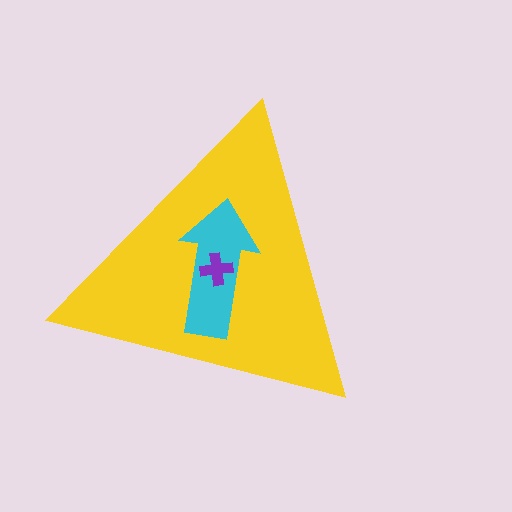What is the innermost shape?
The purple cross.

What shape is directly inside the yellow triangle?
The cyan arrow.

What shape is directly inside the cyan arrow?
The purple cross.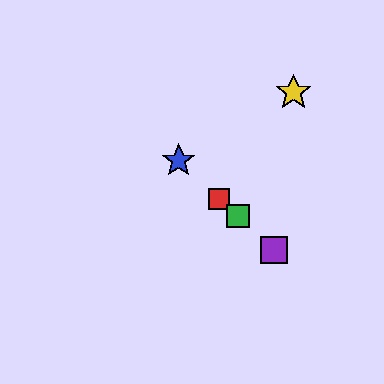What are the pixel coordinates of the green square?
The green square is at (238, 216).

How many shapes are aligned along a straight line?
4 shapes (the red square, the blue star, the green square, the purple square) are aligned along a straight line.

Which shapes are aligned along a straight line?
The red square, the blue star, the green square, the purple square are aligned along a straight line.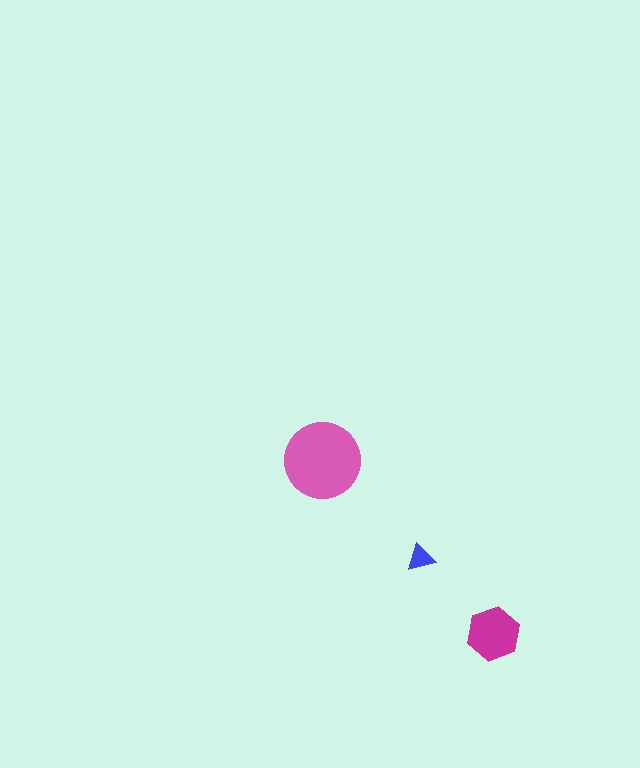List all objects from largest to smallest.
The pink circle, the magenta hexagon, the blue triangle.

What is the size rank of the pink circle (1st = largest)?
1st.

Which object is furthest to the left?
The pink circle is leftmost.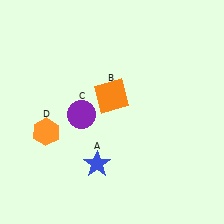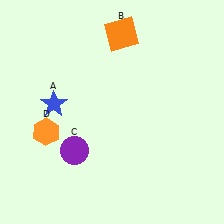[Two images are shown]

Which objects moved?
The objects that moved are: the blue star (A), the orange square (B), the purple circle (C).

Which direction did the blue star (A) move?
The blue star (A) moved up.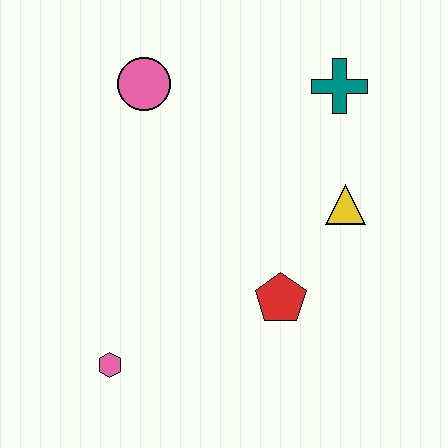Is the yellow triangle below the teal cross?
Yes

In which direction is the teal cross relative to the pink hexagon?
The teal cross is above the pink hexagon.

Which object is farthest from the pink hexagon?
The teal cross is farthest from the pink hexagon.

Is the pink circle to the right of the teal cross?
No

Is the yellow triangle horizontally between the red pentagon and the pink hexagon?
No